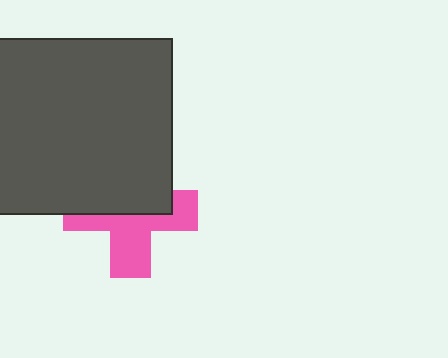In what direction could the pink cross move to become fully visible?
The pink cross could move down. That would shift it out from behind the dark gray rectangle entirely.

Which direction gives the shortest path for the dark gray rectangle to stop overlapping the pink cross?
Moving up gives the shortest separation.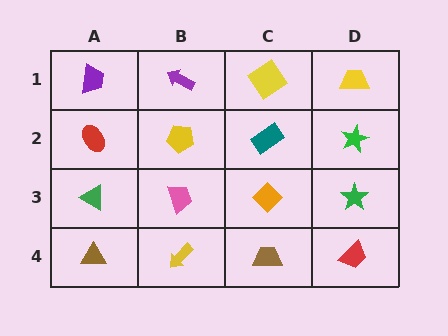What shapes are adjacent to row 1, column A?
A red ellipse (row 2, column A), a purple arrow (row 1, column B).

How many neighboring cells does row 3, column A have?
3.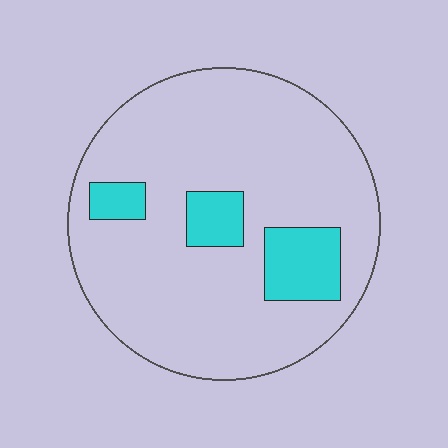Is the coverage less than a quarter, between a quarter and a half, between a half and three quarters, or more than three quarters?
Less than a quarter.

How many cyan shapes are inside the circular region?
3.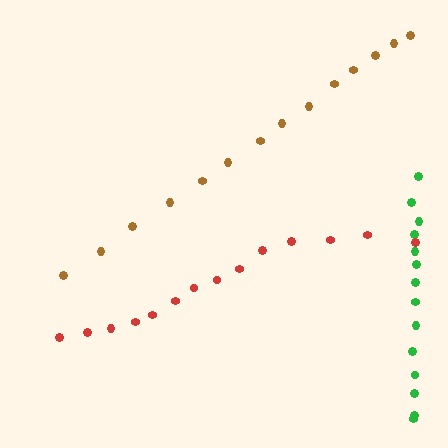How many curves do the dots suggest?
There are 3 distinct paths.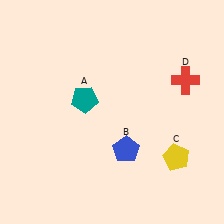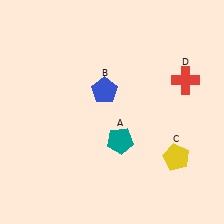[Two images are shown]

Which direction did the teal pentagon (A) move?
The teal pentagon (A) moved down.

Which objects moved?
The objects that moved are: the teal pentagon (A), the blue pentagon (B).